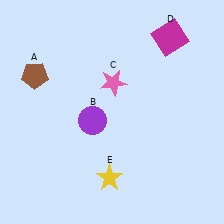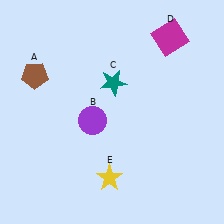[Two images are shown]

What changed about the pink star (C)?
In Image 1, C is pink. In Image 2, it changed to teal.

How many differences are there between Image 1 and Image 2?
There is 1 difference between the two images.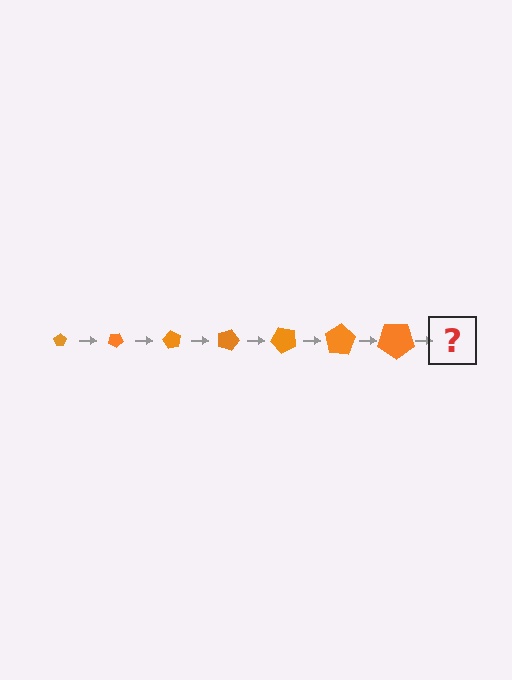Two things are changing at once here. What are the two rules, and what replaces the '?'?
The two rules are that the pentagon grows larger each step and it rotates 30 degrees each step. The '?' should be a pentagon, larger than the previous one and rotated 210 degrees from the start.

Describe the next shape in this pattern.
It should be a pentagon, larger than the previous one and rotated 210 degrees from the start.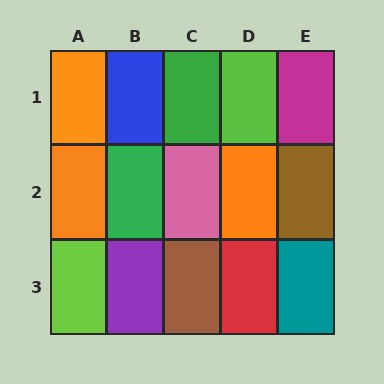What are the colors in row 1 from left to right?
Orange, blue, green, lime, magenta.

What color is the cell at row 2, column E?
Brown.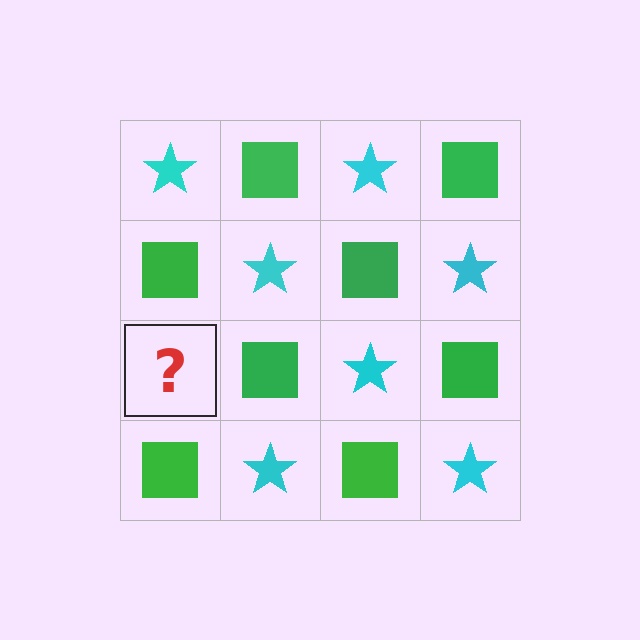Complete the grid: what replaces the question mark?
The question mark should be replaced with a cyan star.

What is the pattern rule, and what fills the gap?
The rule is that it alternates cyan star and green square in a checkerboard pattern. The gap should be filled with a cyan star.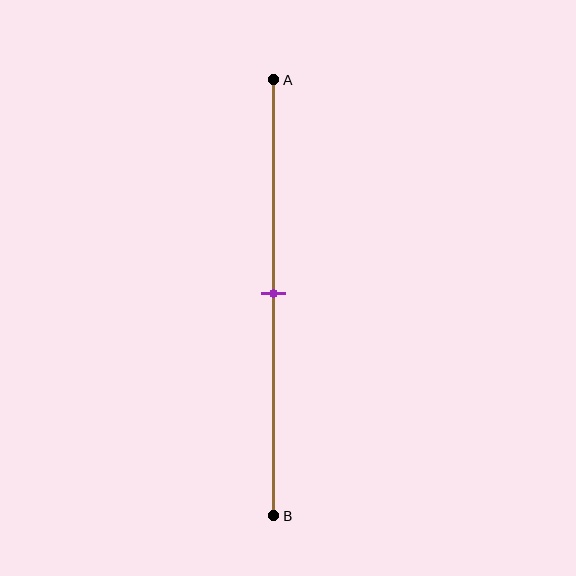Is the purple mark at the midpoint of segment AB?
Yes, the mark is approximately at the midpoint.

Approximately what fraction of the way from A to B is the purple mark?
The purple mark is approximately 50% of the way from A to B.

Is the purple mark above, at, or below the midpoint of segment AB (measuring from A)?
The purple mark is approximately at the midpoint of segment AB.